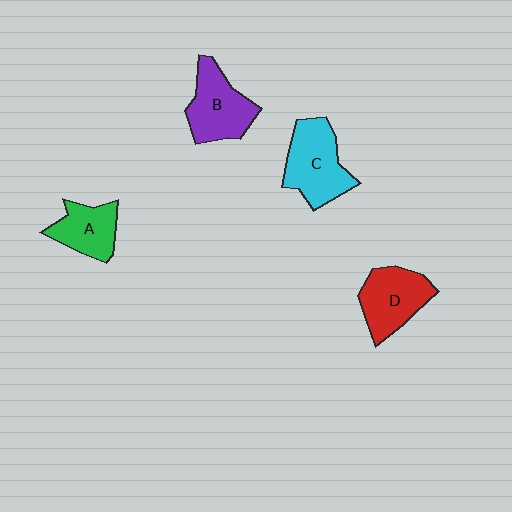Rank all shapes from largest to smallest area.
From largest to smallest: C (cyan), B (purple), D (red), A (green).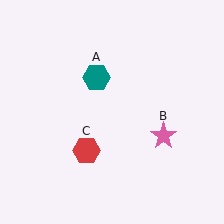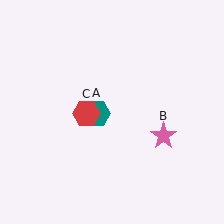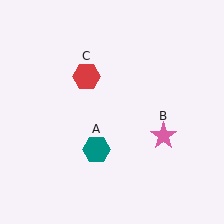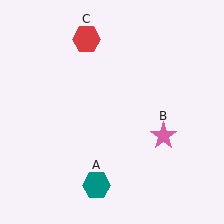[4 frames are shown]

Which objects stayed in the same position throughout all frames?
Pink star (object B) remained stationary.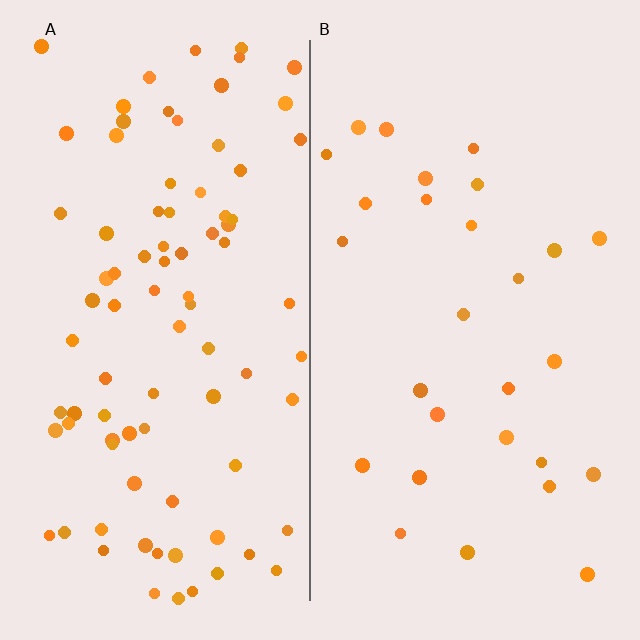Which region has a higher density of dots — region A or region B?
A (the left).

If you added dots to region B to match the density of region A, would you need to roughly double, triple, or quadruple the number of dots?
Approximately triple.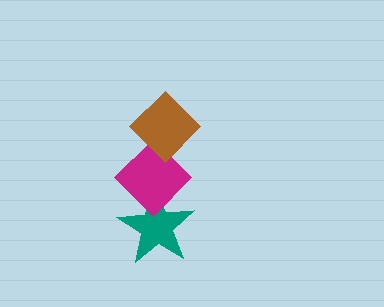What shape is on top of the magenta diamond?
The brown diamond is on top of the magenta diamond.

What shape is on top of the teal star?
The magenta diamond is on top of the teal star.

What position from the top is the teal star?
The teal star is 3rd from the top.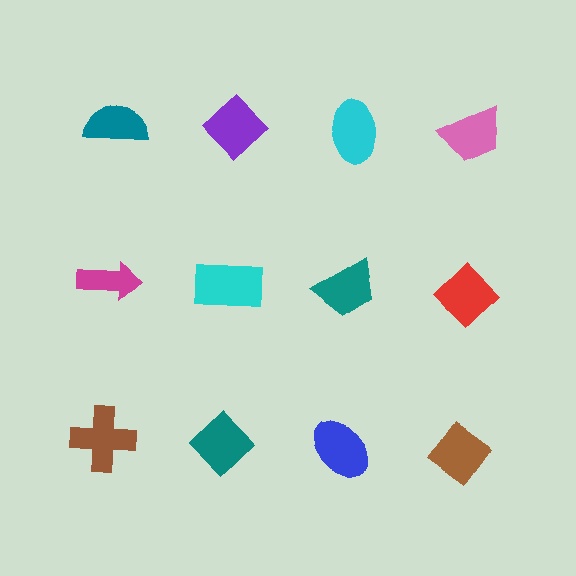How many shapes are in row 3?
4 shapes.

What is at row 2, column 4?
A red diamond.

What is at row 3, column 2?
A teal diamond.